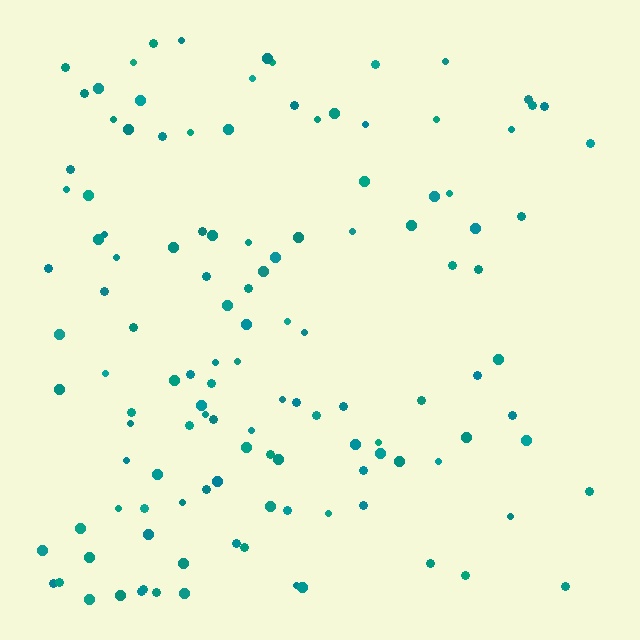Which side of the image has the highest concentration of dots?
The left.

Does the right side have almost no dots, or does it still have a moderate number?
Still a moderate number, just noticeably fewer than the left.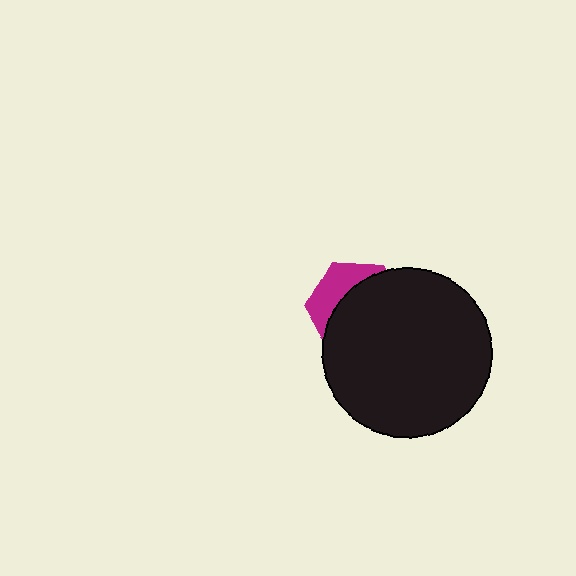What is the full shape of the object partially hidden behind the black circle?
The partially hidden object is a magenta hexagon.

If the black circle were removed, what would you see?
You would see the complete magenta hexagon.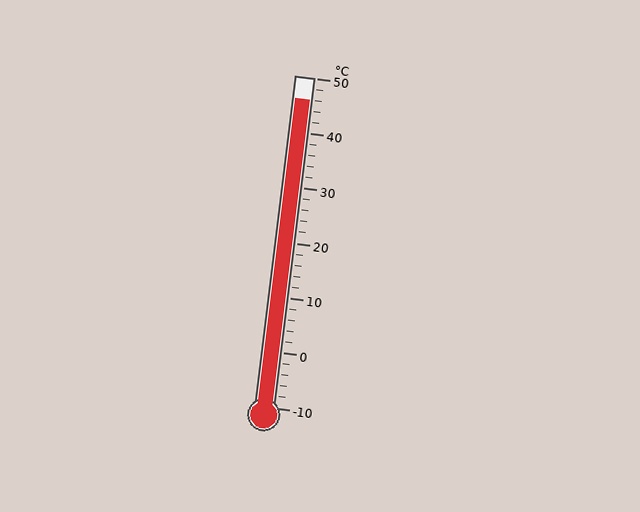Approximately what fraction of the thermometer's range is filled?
The thermometer is filled to approximately 95% of its range.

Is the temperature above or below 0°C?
The temperature is above 0°C.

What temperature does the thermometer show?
The thermometer shows approximately 46°C.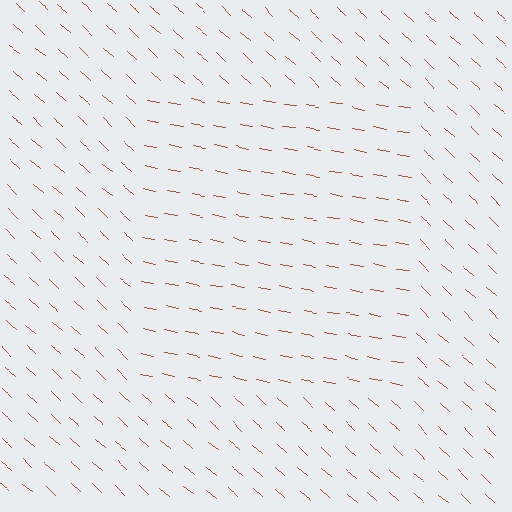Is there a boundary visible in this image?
Yes, there is a texture boundary formed by a change in line orientation.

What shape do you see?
I see a rectangle.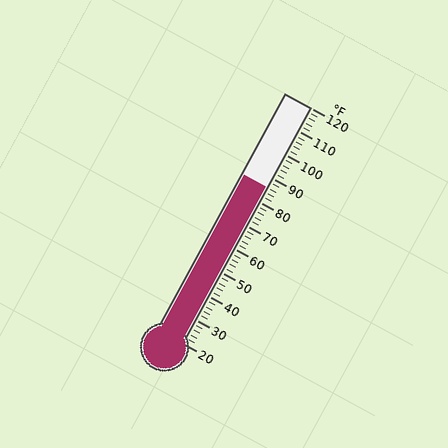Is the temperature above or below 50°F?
The temperature is above 50°F.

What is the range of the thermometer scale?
The thermometer scale ranges from 20°F to 120°F.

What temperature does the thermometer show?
The thermometer shows approximately 86°F.